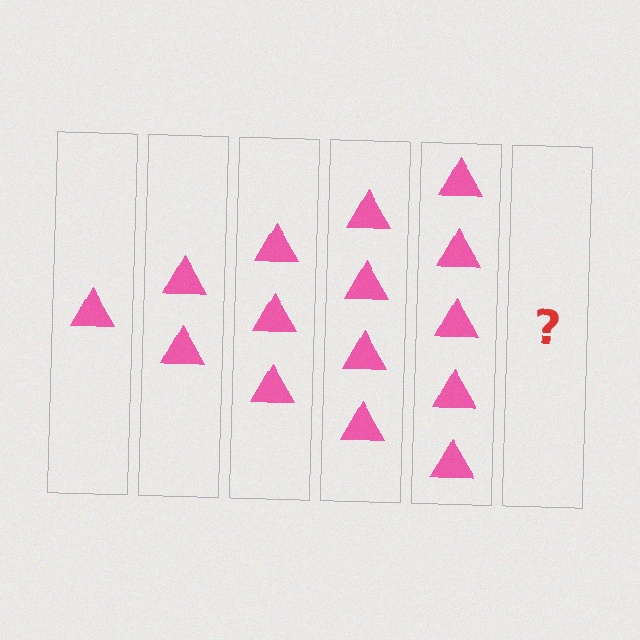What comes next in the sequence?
The next element should be 6 triangles.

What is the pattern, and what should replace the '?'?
The pattern is that each step adds one more triangle. The '?' should be 6 triangles.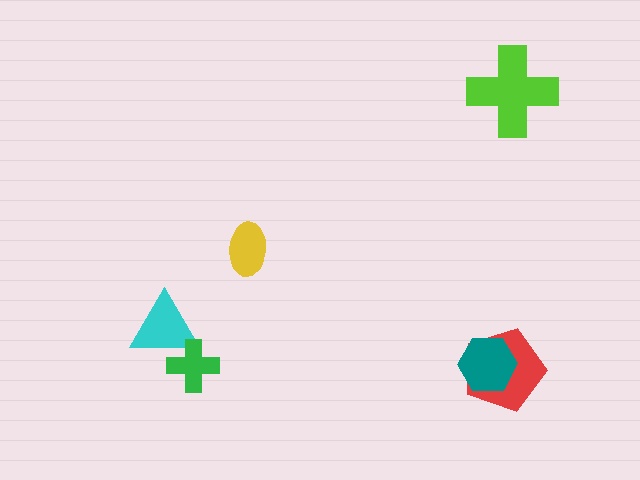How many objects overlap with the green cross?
1 object overlaps with the green cross.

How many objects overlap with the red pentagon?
1 object overlaps with the red pentagon.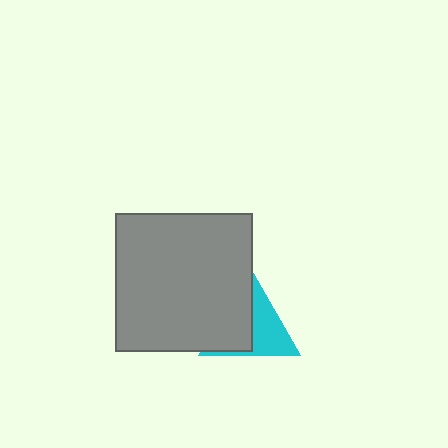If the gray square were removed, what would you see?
You would see the complete cyan triangle.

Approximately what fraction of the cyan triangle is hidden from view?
Roughly 53% of the cyan triangle is hidden behind the gray square.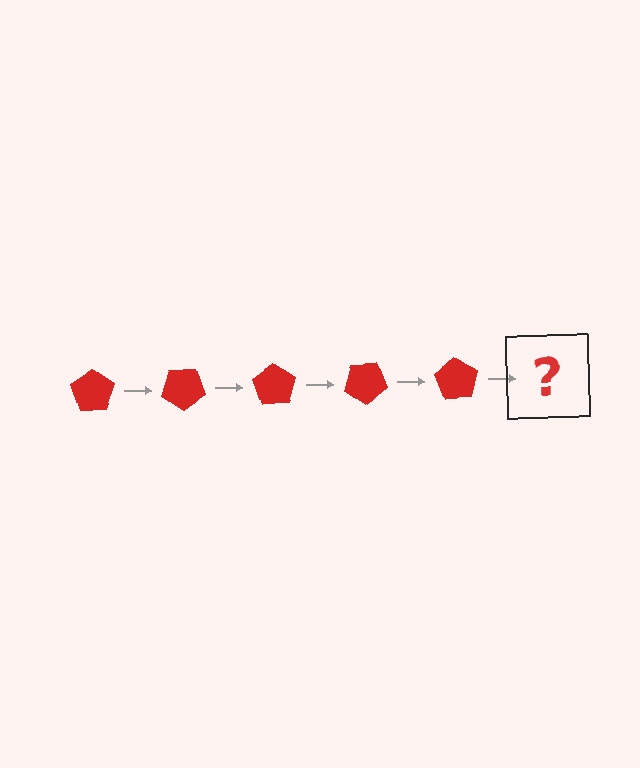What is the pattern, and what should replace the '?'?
The pattern is that the pentagon rotates 35 degrees each step. The '?' should be a red pentagon rotated 175 degrees.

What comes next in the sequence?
The next element should be a red pentagon rotated 175 degrees.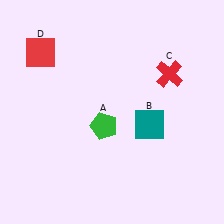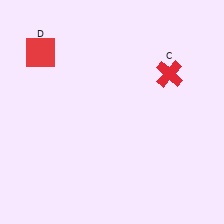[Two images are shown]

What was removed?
The green pentagon (A), the teal square (B) were removed in Image 2.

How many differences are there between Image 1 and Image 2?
There are 2 differences between the two images.